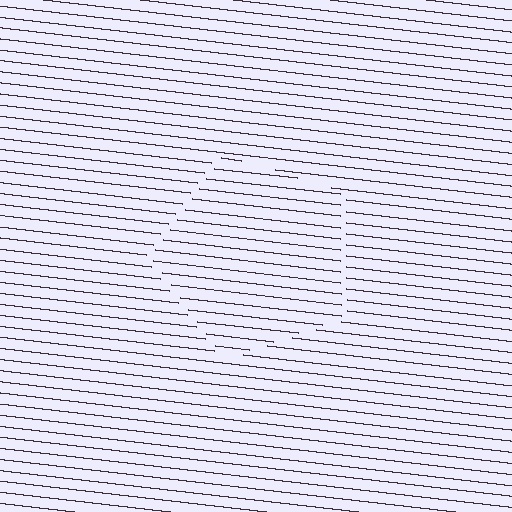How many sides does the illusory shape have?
5 sides — the line-ends trace a pentagon.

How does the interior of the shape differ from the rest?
The interior of the shape contains the same grating, shifted by half a period — the contour is defined by the phase discontinuity where line-ends from the inner and outer gratings abut.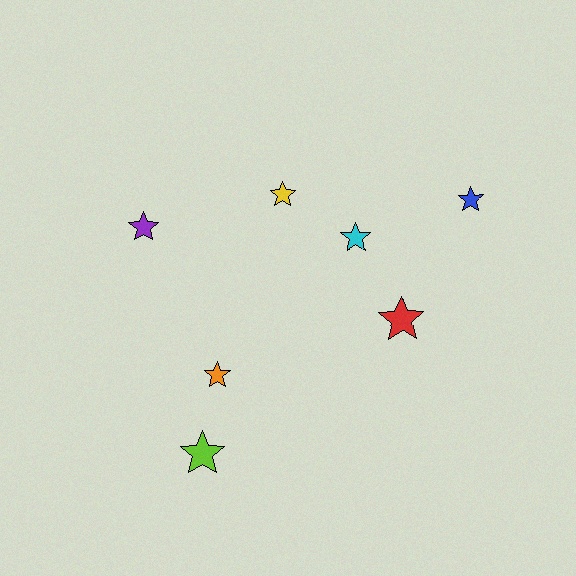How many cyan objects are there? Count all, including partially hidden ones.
There is 1 cyan object.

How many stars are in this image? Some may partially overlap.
There are 7 stars.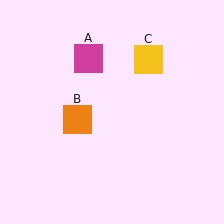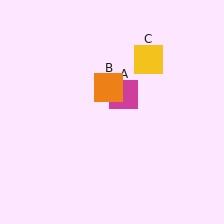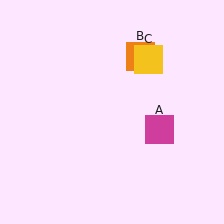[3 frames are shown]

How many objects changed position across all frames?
2 objects changed position: magenta square (object A), orange square (object B).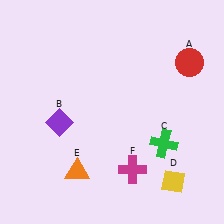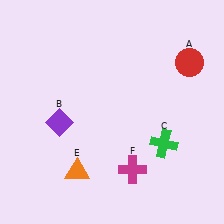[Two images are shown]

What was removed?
The yellow diamond (D) was removed in Image 2.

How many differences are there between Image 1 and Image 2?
There is 1 difference between the two images.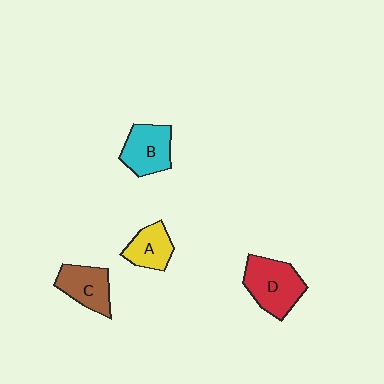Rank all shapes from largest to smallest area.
From largest to smallest: D (red), B (cyan), C (brown), A (yellow).